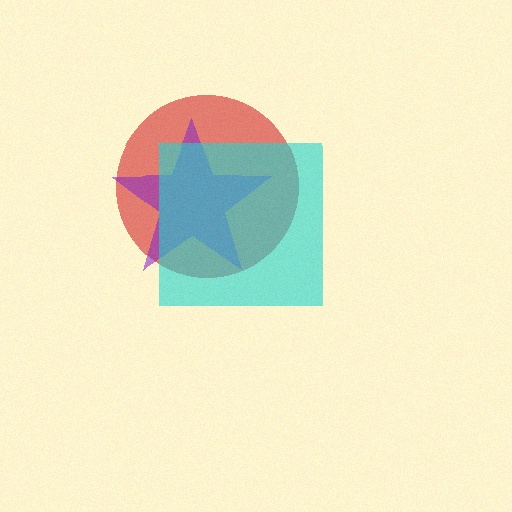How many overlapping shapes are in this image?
There are 3 overlapping shapes in the image.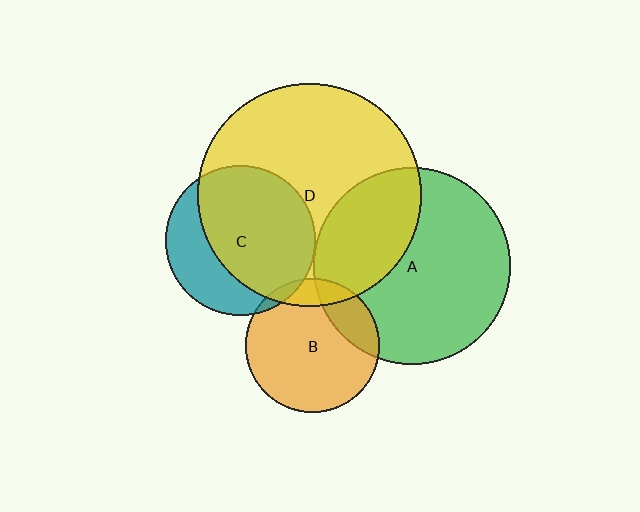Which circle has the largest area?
Circle D (yellow).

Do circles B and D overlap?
Yes.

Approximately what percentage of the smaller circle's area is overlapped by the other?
Approximately 10%.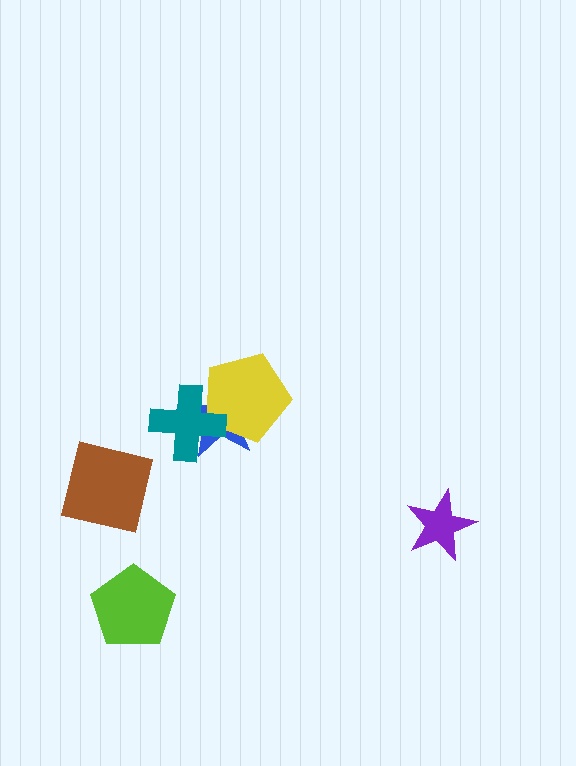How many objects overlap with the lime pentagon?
0 objects overlap with the lime pentagon.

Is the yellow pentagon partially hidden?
Yes, it is partially covered by another shape.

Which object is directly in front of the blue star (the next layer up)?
The yellow pentagon is directly in front of the blue star.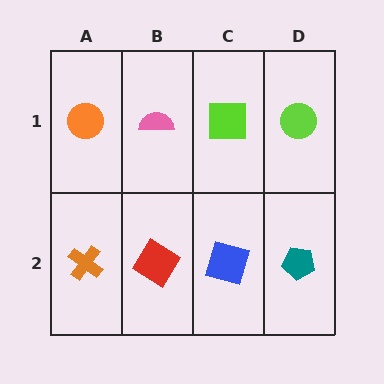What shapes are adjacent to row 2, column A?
An orange circle (row 1, column A), a red diamond (row 2, column B).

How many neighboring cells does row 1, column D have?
2.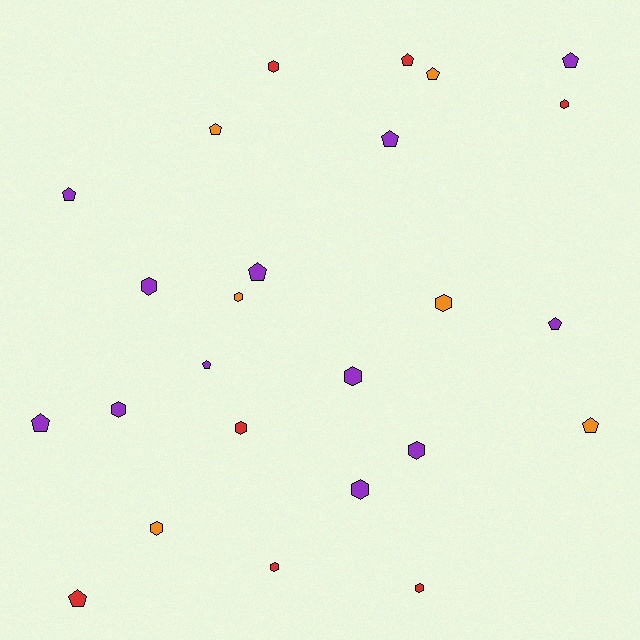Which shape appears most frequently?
Hexagon, with 13 objects.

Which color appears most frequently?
Purple, with 12 objects.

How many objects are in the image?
There are 25 objects.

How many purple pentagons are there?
There are 7 purple pentagons.